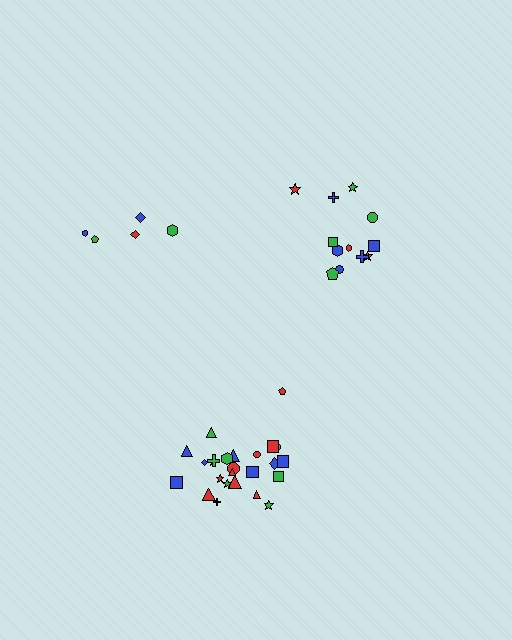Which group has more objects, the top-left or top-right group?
The top-right group.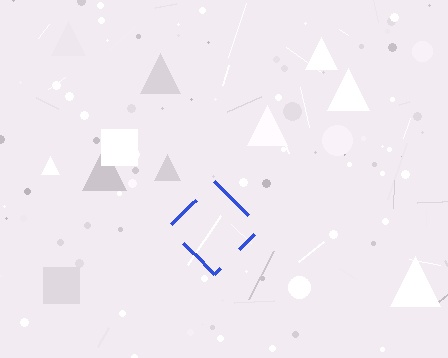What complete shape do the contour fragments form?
The contour fragments form a diamond.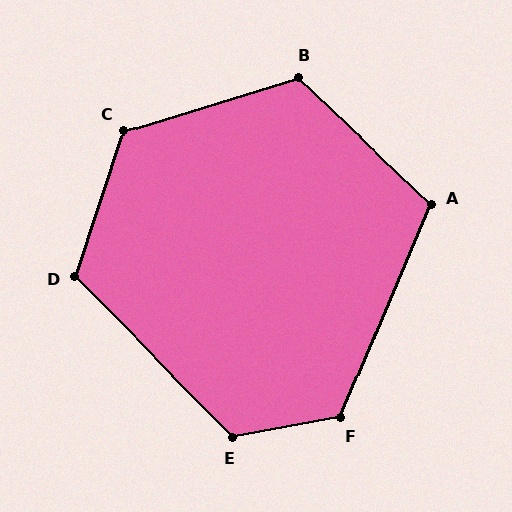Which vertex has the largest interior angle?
C, at approximately 125 degrees.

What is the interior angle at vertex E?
Approximately 125 degrees (obtuse).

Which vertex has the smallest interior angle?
A, at approximately 110 degrees.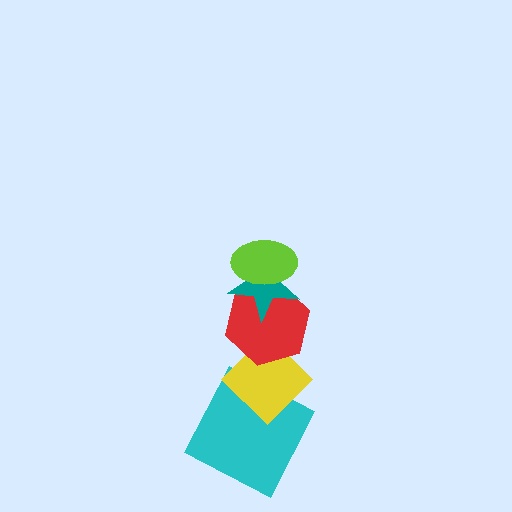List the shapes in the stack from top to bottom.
From top to bottom: the lime ellipse, the teal star, the red hexagon, the yellow diamond, the cyan square.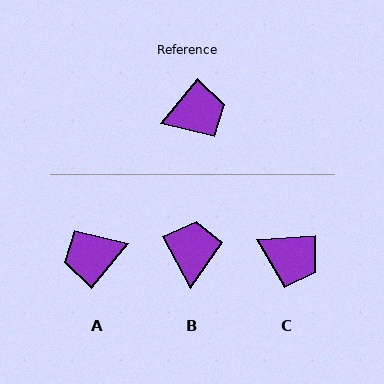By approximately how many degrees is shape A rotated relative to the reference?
Approximately 180 degrees clockwise.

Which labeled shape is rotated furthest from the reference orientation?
A, about 180 degrees away.